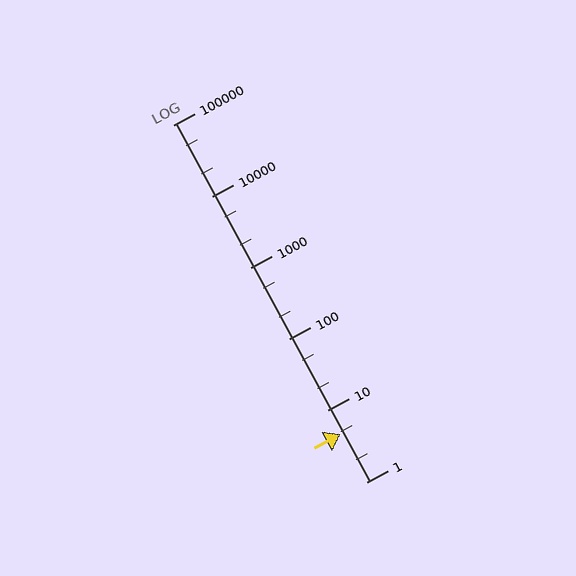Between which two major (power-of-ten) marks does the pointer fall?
The pointer is between 1 and 10.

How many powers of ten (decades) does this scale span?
The scale spans 5 decades, from 1 to 100000.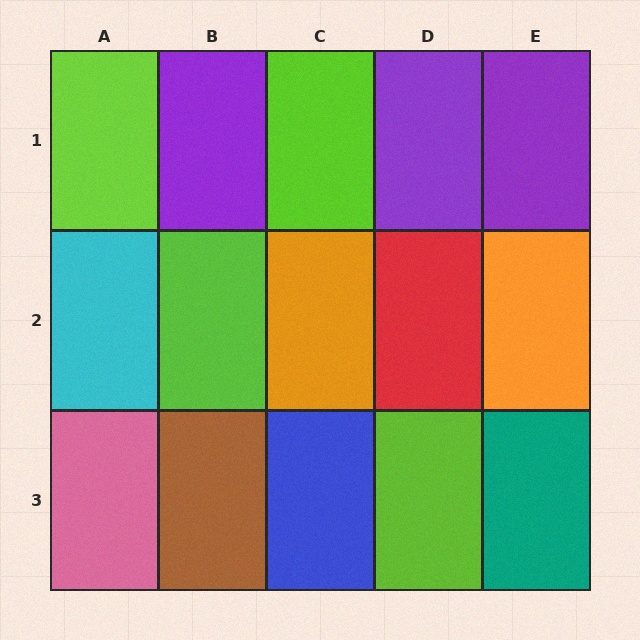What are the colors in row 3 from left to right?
Pink, brown, blue, lime, teal.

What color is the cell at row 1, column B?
Purple.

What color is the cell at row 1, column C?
Lime.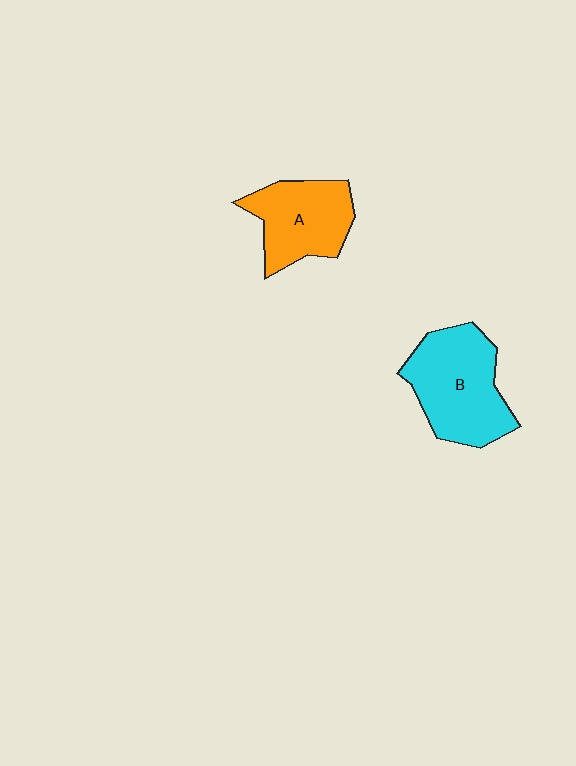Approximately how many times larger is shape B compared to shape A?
Approximately 1.3 times.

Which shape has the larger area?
Shape B (cyan).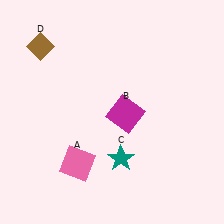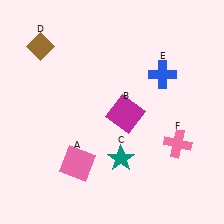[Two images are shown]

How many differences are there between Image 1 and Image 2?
There are 2 differences between the two images.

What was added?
A blue cross (E), a pink cross (F) were added in Image 2.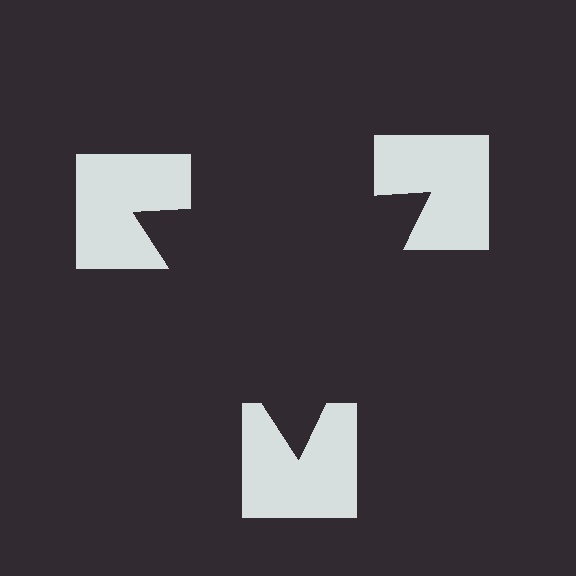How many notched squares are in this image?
There are 3 — one at each vertex of the illusory triangle.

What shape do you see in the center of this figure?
An illusory triangle — its edges are inferred from the aligned wedge cuts in the notched squares, not physically drawn.